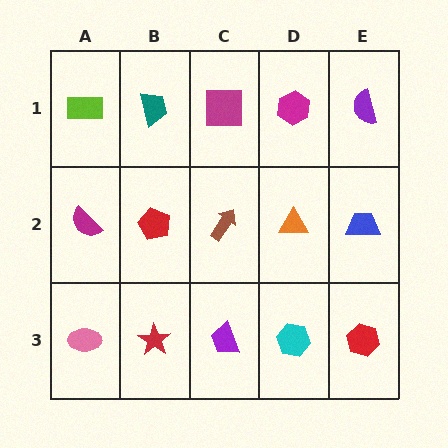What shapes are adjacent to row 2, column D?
A magenta hexagon (row 1, column D), a cyan hexagon (row 3, column D), a brown arrow (row 2, column C), a blue trapezoid (row 2, column E).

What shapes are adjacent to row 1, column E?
A blue trapezoid (row 2, column E), a magenta hexagon (row 1, column D).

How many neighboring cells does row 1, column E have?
2.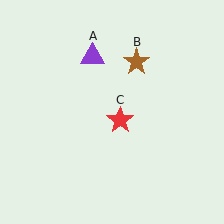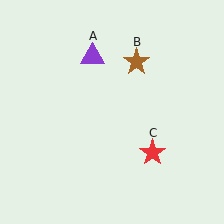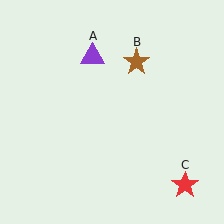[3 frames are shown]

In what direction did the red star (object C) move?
The red star (object C) moved down and to the right.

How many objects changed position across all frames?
1 object changed position: red star (object C).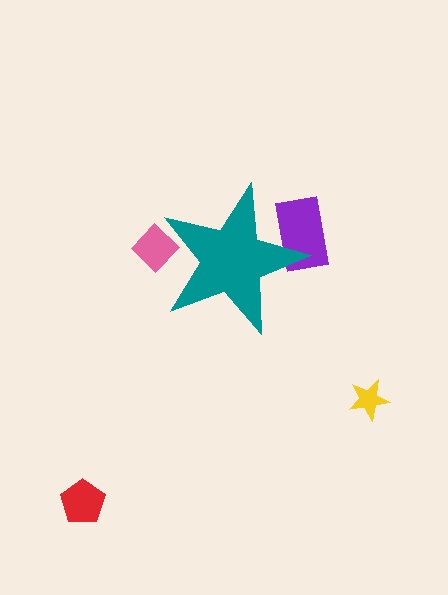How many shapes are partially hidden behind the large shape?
2 shapes are partially hidden.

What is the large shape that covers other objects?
A teal star.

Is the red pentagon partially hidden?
No, the red pentagon is fully visible.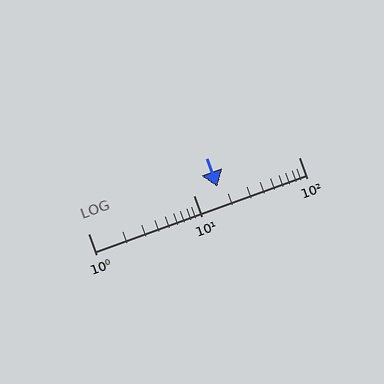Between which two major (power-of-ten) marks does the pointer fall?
The pointer is between 10 and 100.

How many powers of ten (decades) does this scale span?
The scale spans 2 decades, from 1 to 100.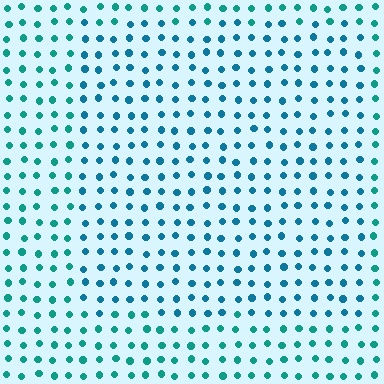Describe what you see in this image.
The image is filled with small teal elements in a uniform arrangement. A rectangle-shaped region is visible where the elements are tinted to a slightly different hue, forming a subtle color boundary.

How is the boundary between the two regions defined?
The boundary is defined purely by a slight shift in hue (about 25 degrees). Spacing, size, and orientation are identical on both sides.